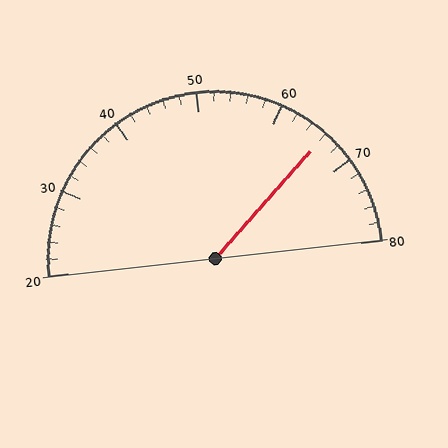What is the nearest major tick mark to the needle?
The nearest major tick mark is 70.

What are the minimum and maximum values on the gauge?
The gauge ranges from 20 to 80.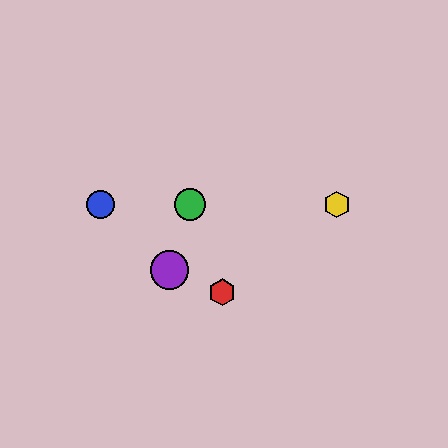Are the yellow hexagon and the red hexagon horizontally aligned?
No, the yellow hexagon is at y≈205 and the red hexagon is at y≈292.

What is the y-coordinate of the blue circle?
The blue circle is at y≈205.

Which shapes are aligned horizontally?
The blue circle, the green circle, the yellow hexagon are aligned horizontally.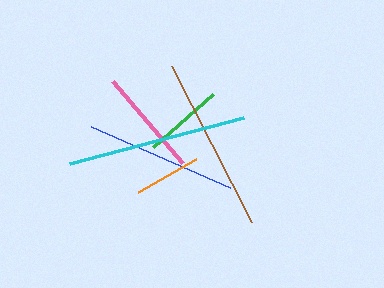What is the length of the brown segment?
The brown segment is approximately 175 pixels long.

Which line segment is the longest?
The cyan line is the longest at approximately 180 pixels.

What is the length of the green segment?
The green segment is approximately 80 pixels long.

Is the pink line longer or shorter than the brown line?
The brown line is longer than the pink line.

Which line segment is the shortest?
The orange line is the shortest at approximately 67 pixels.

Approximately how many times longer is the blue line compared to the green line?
The blue line is approximately 1.9 times the length of the green line.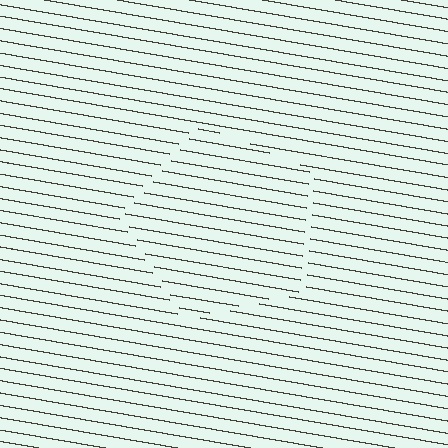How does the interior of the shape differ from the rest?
The interior of the shape contains the same grating, shifted by half a period — the contour is defined by the phase discontinuity where line-ends from the inner and outer gratings abut.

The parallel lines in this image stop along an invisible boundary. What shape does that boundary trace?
An illusory pentagon. The interior of the shape contains the same grating, shifted by half a period — the contour is defined by the phase discontinuity where line-ends from the inner and outer gratings abut.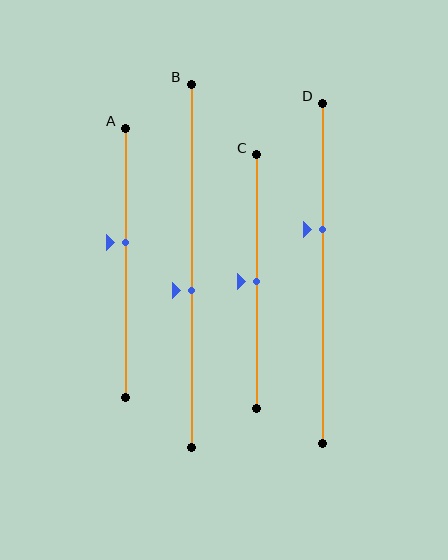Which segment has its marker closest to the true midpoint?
Segment C has its marker closest to the true midpoint.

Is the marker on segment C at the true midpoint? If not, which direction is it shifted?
Yes, the marker on segment C is at the true midpoint.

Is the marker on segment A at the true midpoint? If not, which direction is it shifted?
No, the marker on segment A is shifted upward by about 8% of the segment length.